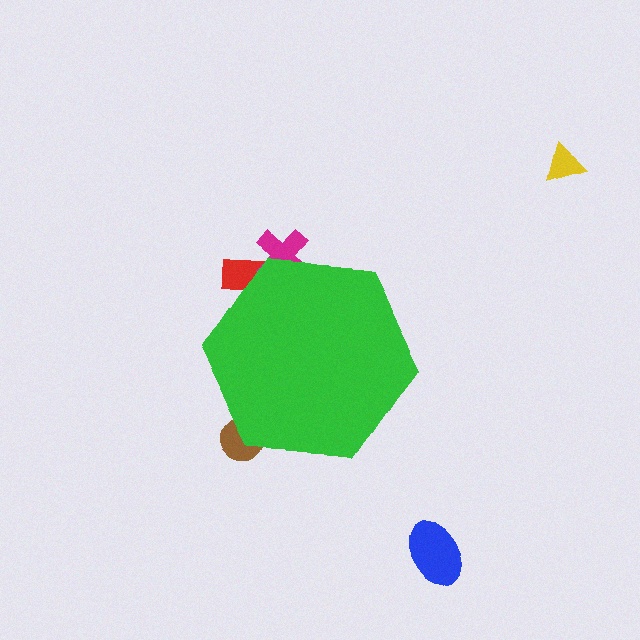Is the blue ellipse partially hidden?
No, the blue ellipse is fully visible.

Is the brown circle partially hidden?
Yes, the brown circle is partially hidden behind the green hexagon.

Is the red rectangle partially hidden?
Yes, the red rectangle is partially hidden behind the green hexagon.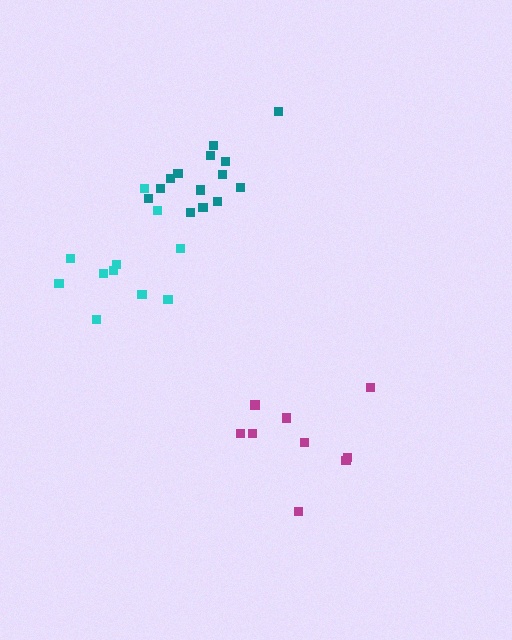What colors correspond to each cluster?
The clusters are colored: teal, cyan, magenta.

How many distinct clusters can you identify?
There are 3 distinct clusters.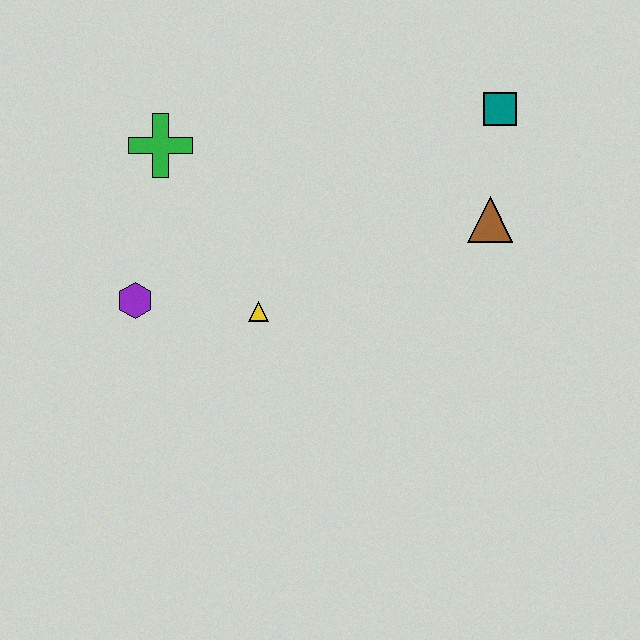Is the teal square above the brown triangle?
Yes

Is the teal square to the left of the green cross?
No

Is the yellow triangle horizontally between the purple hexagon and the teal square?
Yes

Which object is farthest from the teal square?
The purple hexagon is farthest from the teal square.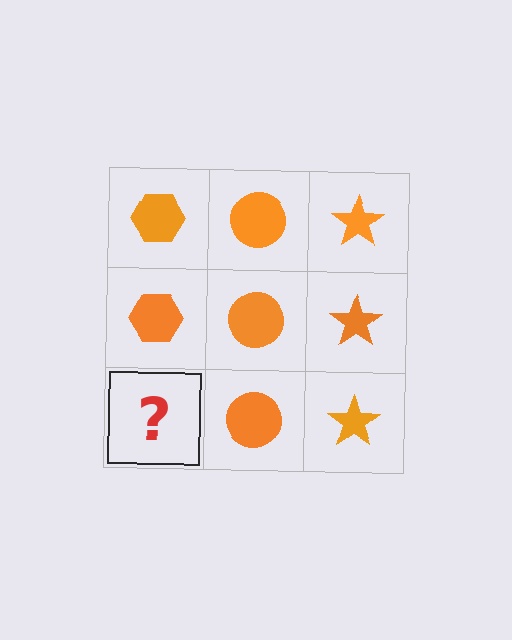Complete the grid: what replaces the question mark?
The question mark should be replaced with an orange hexagon.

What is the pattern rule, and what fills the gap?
The rule is that each column has a consistent shape. The gap should be filled with an orange hexagon.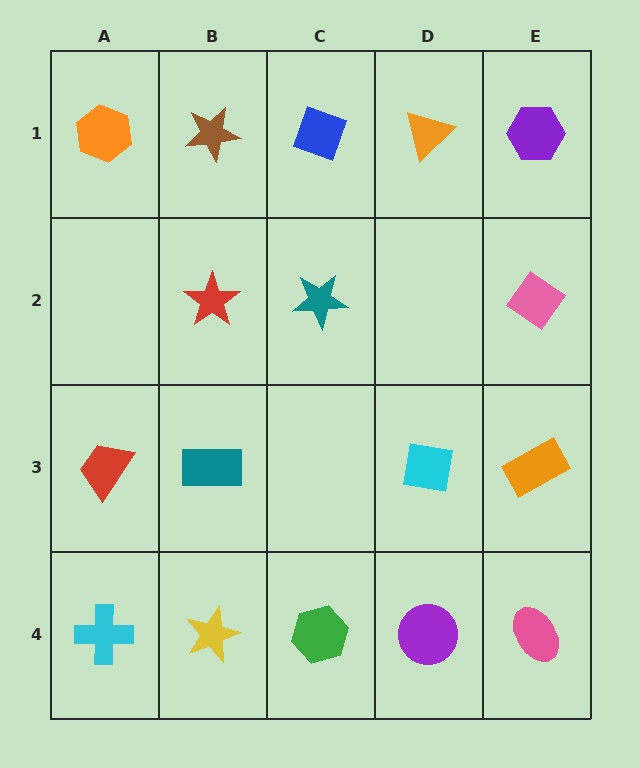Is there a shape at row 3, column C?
No, that cell is empty.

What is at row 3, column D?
A cyan square.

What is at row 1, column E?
A purple hexagon.